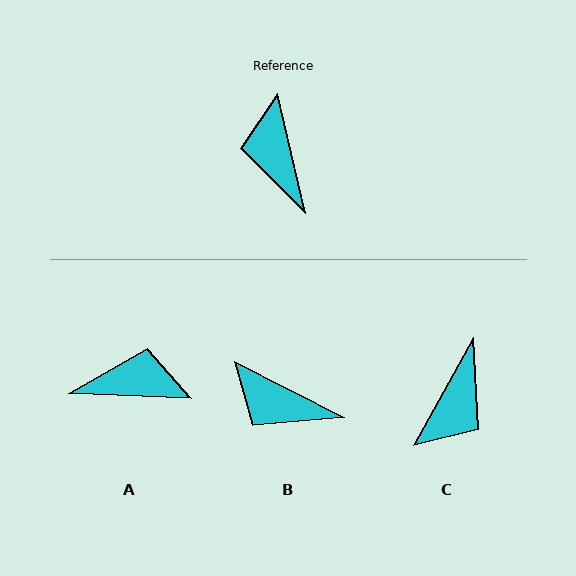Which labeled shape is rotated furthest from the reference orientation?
C, about 138 degrees away.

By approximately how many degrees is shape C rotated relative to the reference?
Approximately 138 degrees counter-clockwise.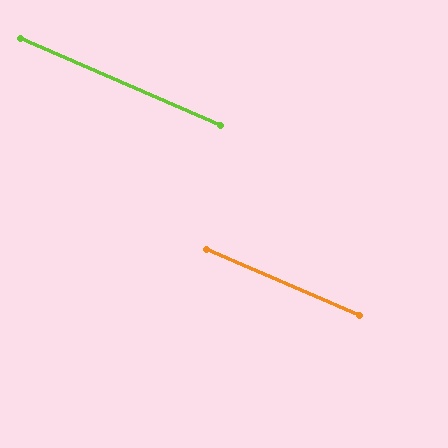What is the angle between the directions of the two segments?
Approximately 0 degrees.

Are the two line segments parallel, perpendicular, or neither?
Parallel — their directions differ by only 0.2°.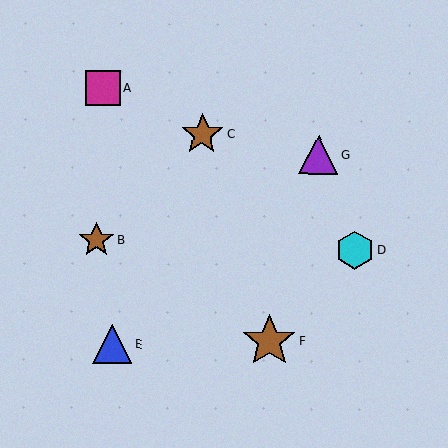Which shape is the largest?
The brown star (labeled F) is the largest.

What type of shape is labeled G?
Shape G is a purple triangle.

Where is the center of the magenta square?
The center of the magenta square is at (102, 89).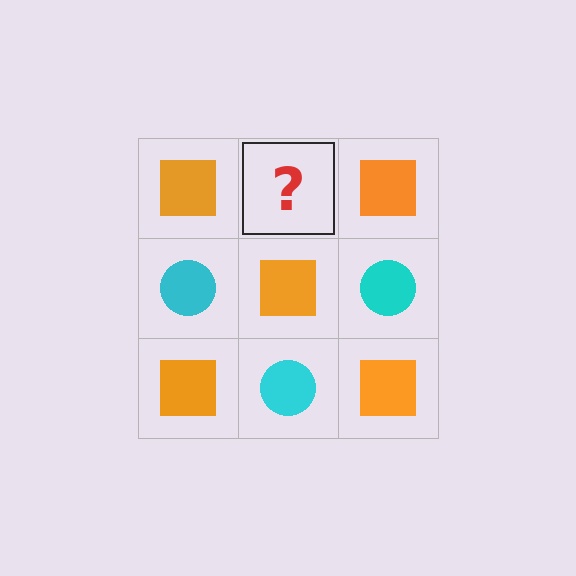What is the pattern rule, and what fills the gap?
The rule is that it alternates orange square and cyan circle in a checkerboard pattern. The gap should be filled with a cyan circle.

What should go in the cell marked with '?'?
The missing cell should contain a cyan circle.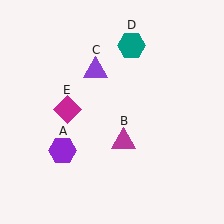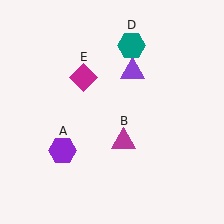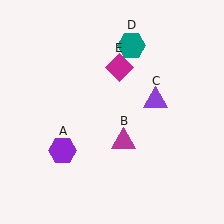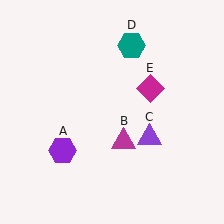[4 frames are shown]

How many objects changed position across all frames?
2 objects changed position: purple triangle (object C), magenta diamond (object E).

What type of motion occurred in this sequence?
The purple triangle (object C), magenta diamond (object E) rotated clockwise around the center of the scene.